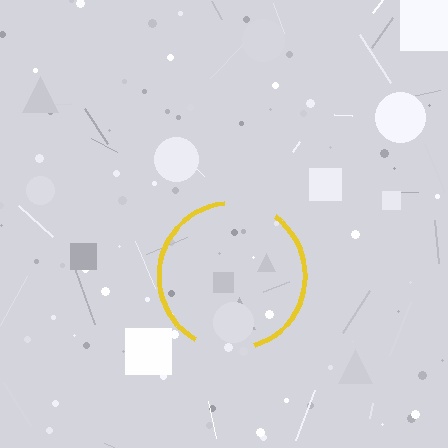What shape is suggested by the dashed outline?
The dashed outline suggests a circle.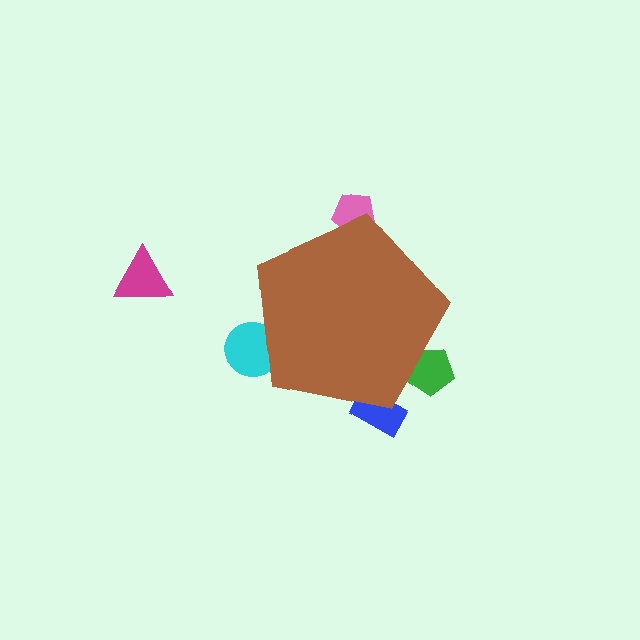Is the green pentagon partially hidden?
Yes, the green pentagon is partially hidden behind the brown pentagon.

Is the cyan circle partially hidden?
Yes, the cyan circle is partially hidden behind the brown pentagon.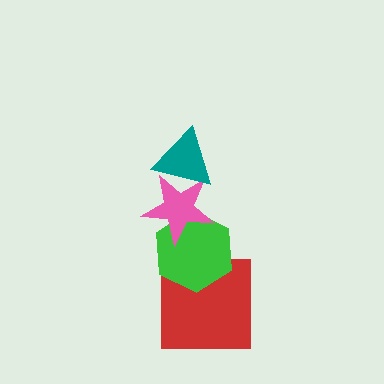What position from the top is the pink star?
The pink star is 2nd from the top.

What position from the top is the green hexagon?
The green hexagon is 3rd from the top.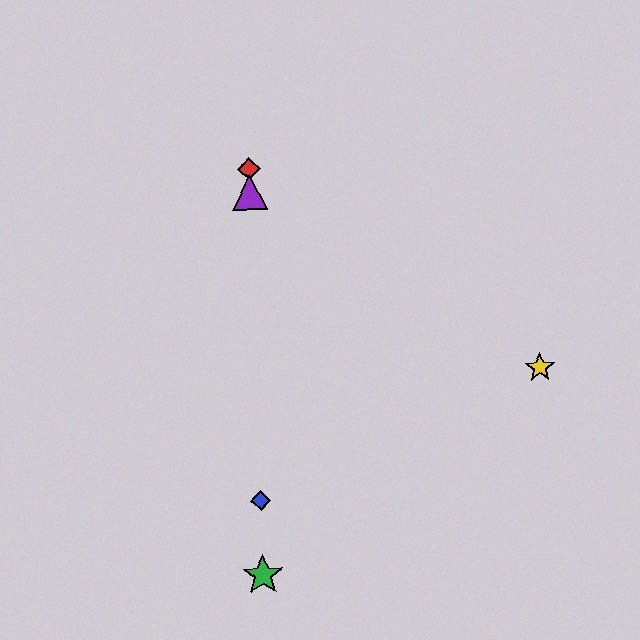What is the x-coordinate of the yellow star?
The yellow star is at x≈540.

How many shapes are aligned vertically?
4 shapes (the red diamond, the blue diamond, the green star, the purple triangle) are aligned vertically.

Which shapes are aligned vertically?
The red diamond, the blue diamond, the green star, the purple triangle are aligned vertically.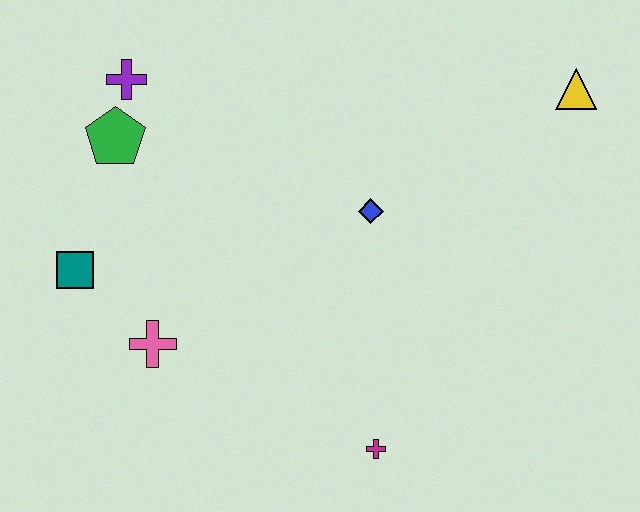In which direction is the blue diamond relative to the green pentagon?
The blue diamond is to the right of the green pentagon.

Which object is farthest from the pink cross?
The yellow triangle is farthest from the pink cross.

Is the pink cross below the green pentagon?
Yes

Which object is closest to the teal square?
The pink cross is closest to the teal square.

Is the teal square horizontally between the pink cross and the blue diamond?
No